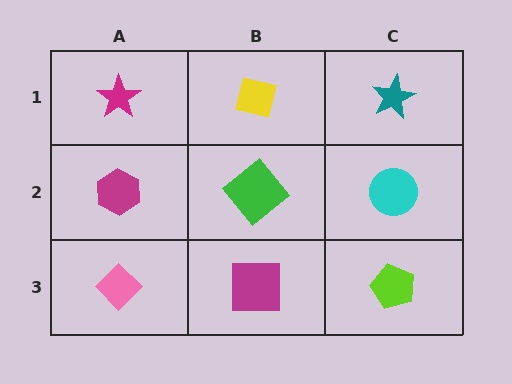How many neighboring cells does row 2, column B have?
4.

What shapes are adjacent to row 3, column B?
A green diamond (row 2, column B), a pink diamond (row 3, column A), a lime pentagon (row 3, column C).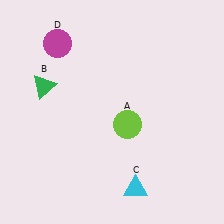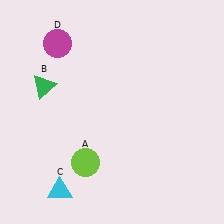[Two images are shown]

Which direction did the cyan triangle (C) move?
The cyan triangle (C) moved left.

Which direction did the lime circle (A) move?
The lime circle (A) moved left.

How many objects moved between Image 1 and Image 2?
2 objects moved between the two images.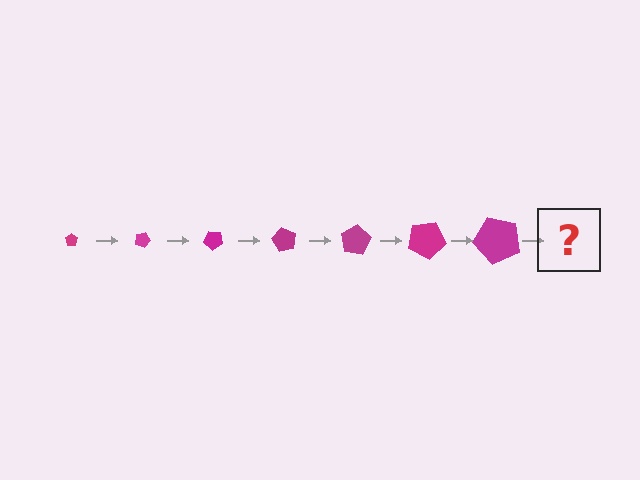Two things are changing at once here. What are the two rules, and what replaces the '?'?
The two rules are that the pentagon grows larger each step and it rotates 20 degrees each step. The '?' should be a pentagon, larger than the previous one and rotated 140 degrees from the start.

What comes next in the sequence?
The next element should be a pentagon, larger than the previous one and rotated 140 degrees from the start.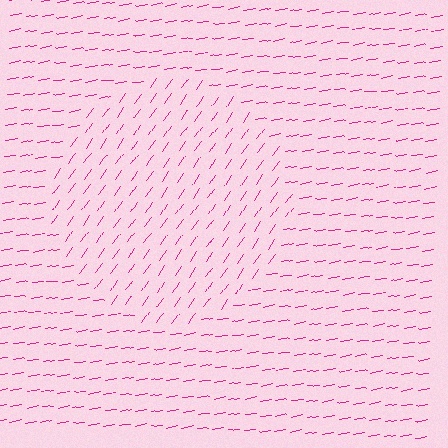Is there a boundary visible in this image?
Yes, there is a texture boundary formed by a change in line orientation.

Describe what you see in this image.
The image is filled with small magenta line segments. A circle region in the image has lines oriented differently from the surrounding lines, creating a visible texture boundary.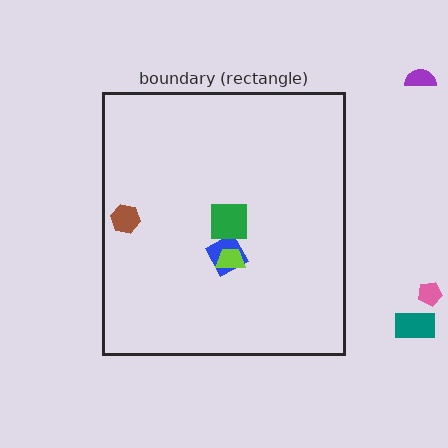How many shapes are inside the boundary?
4 inside, 3 outside.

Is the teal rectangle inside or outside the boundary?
Outside.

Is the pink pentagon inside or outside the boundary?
Outside.